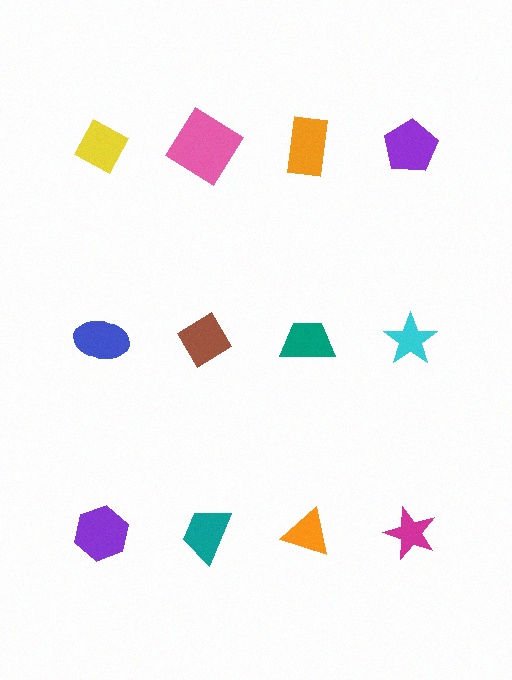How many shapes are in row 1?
4 shapes.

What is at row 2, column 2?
A brown diamond.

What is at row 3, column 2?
A teal trapezoid.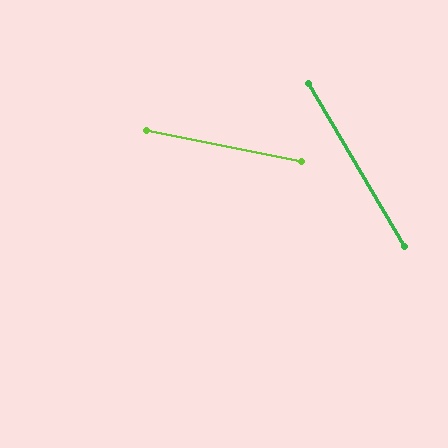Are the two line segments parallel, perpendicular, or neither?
Neither parallel nor perpendicular — they differ by about 48°.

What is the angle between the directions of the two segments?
Approximately 48 degrees.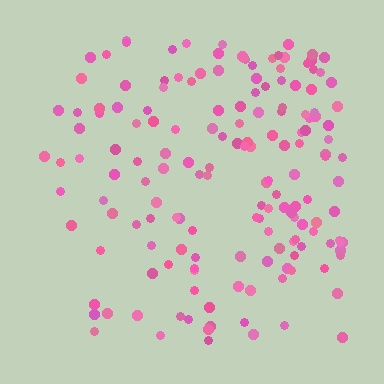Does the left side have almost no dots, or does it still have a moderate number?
Still a moderate number, just noticeably fewer than the right.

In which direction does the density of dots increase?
From left to right, with the right side densest.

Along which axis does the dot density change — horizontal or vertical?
Horizontal.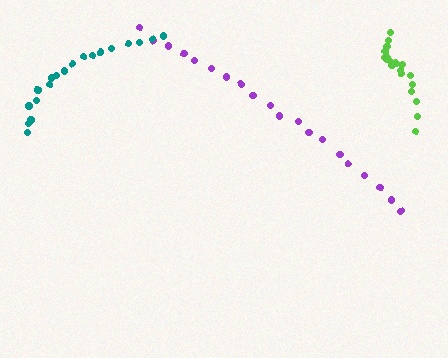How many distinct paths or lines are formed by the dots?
There are 3 distinct paths.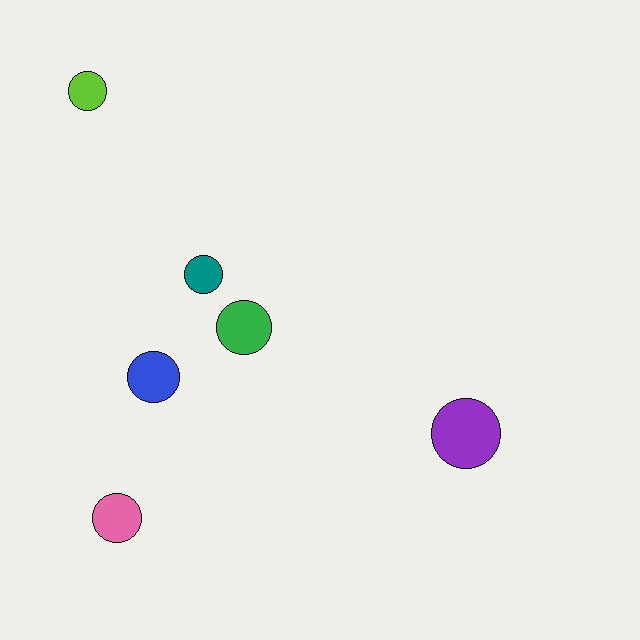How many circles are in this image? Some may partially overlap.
There are 6 circles.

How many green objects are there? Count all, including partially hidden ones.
There is 1 green object.